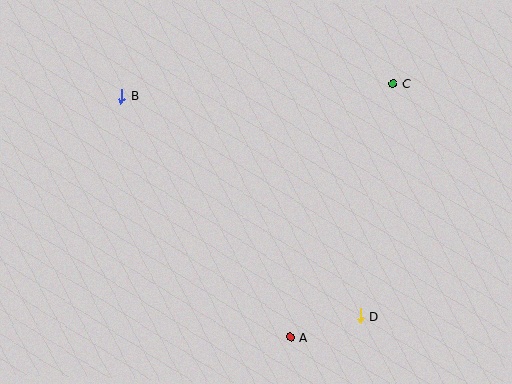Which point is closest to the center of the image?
Point A at (291, 337) is closest to the center.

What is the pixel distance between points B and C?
The distance between B and C is 272 pixels.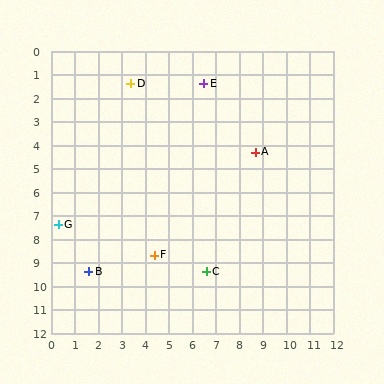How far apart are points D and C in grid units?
Points D and C are about 8.6 grid units apart.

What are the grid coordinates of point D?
Point D is at approximately (3.4, 1.4).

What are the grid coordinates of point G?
Point G is at approximately (0.3, 7.4).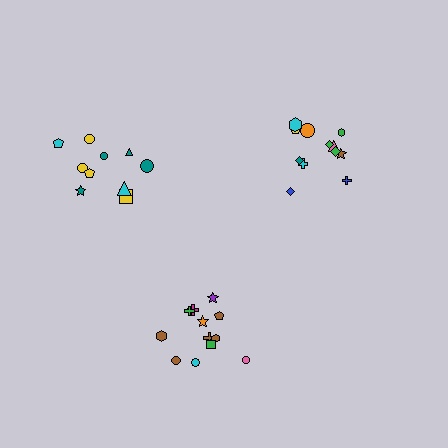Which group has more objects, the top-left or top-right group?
The top-right group.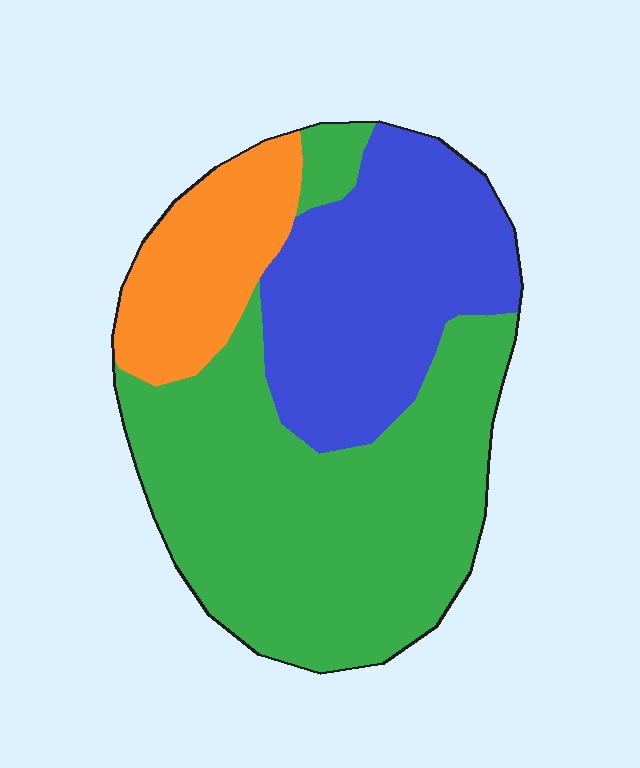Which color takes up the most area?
Green, at roughly 55%.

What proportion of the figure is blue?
Blue takes up about one third (1/3) of the figure.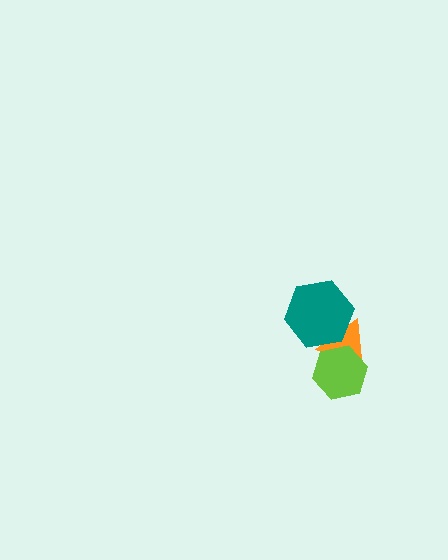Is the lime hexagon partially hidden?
No, no other shape covers it.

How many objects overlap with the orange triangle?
2 objects overlap with the orange triangle.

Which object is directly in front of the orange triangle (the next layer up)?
The teal hexagon is directly in front of the orange triangle.